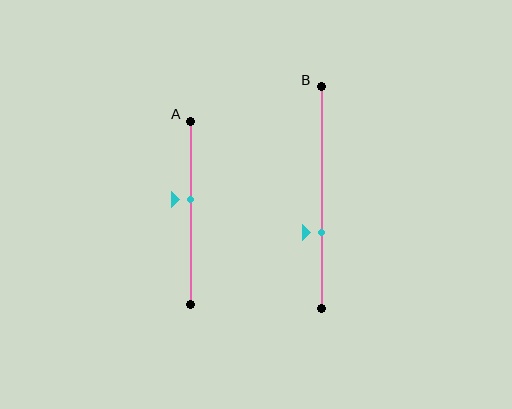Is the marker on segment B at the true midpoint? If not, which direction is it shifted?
No, the marker on segment B is shifted downward by about 16% of the segment length.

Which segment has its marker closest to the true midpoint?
Segment A has its marker closest to the true midpoint.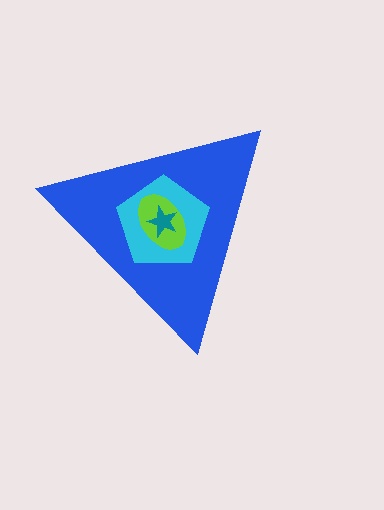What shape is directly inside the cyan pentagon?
The lime ellipse.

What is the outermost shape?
The blue triangle.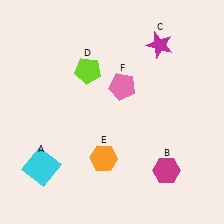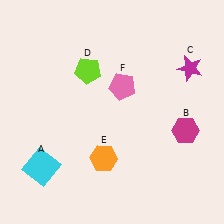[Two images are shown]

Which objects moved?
The objects that moved are: the magenta hexagon (B), the magenta star (C).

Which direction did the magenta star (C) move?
The magenta star (C) moved right.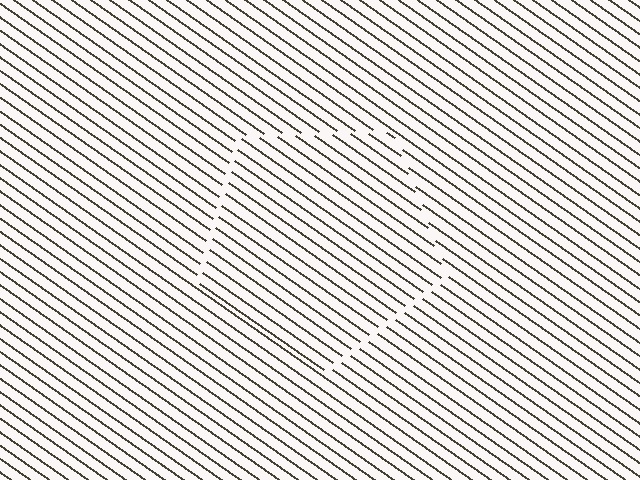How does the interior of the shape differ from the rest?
The interior of the shape contains the same grating, shifted by half a period — the contour is defined by the phase discontinuity where line-ends from the inner and outer gratings abut.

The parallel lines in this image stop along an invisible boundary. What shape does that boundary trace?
An illusory pentagon. The interior of the shape contains the same grating, shifted by half a period — the contour is defined by the phase discontinuity where line-ends from the inner and outer gratings abut.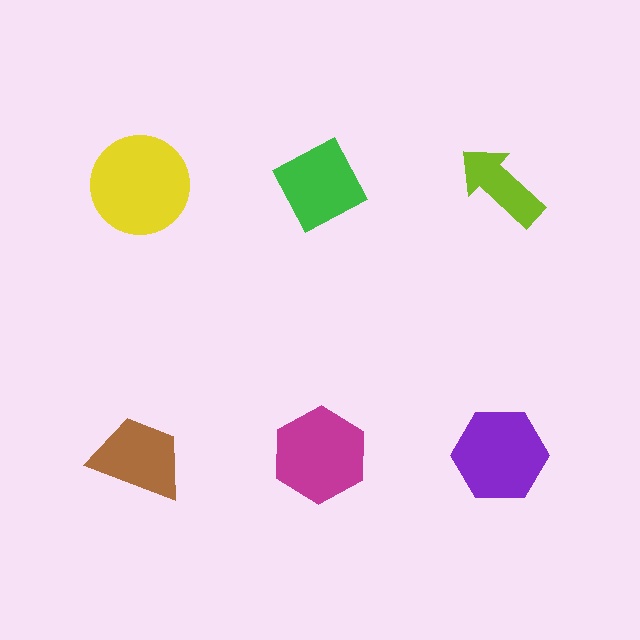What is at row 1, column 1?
A yellow circle.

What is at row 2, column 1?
A brown trapezoid.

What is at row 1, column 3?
A lime arrow.